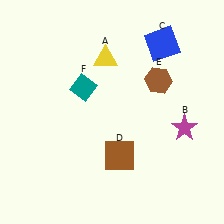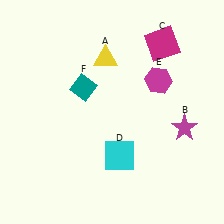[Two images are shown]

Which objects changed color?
C changed from blue to magenta. D changed from brown to cyan. E changed from brown to magenta.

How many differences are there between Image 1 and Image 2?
There are 3 differences between the two images.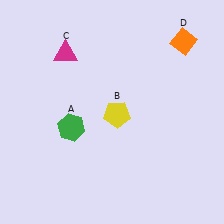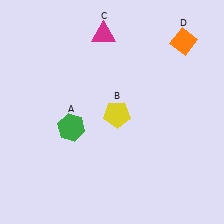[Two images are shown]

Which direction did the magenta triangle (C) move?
The magenta triangle (C) moved right.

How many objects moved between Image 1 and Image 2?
1 object moved between the two images.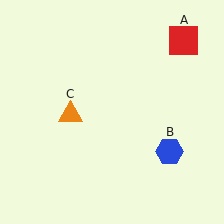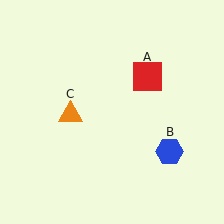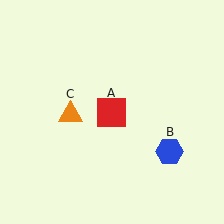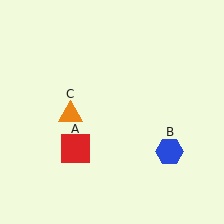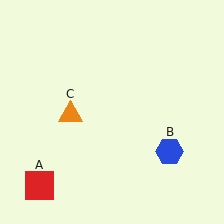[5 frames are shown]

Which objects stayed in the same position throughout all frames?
Blue hexagon (object B) and orange triangle (object C) remained stationary.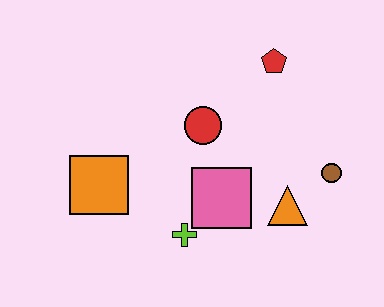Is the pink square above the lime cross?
Yes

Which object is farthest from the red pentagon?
The orange square is farthest from the red pentagon.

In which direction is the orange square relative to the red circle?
The orange square is to the left of the red circle.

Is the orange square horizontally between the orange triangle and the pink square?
No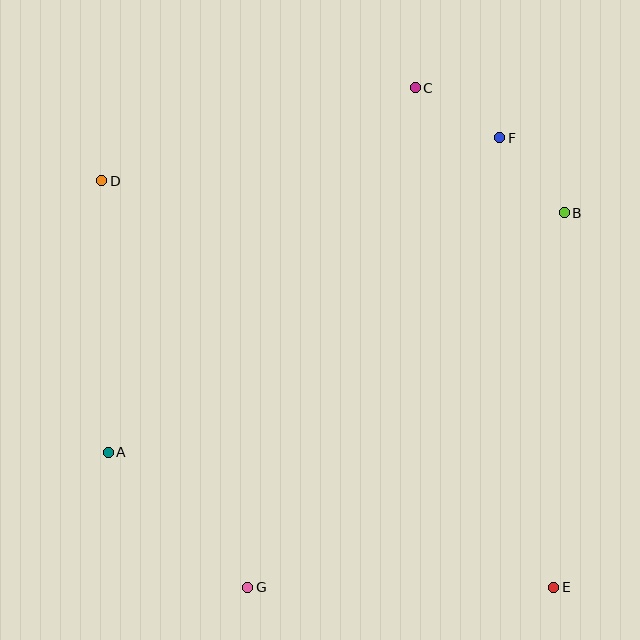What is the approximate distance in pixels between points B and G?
The distance between B and G is approximately 490 pixels.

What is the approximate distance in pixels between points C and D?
The distance between C and D is approximately 327 pixels.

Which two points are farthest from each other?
Points D and E are farthest from each other.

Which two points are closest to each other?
Points C and F are closest to each other.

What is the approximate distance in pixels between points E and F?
The distance between E and F is approximately 453 pixels.